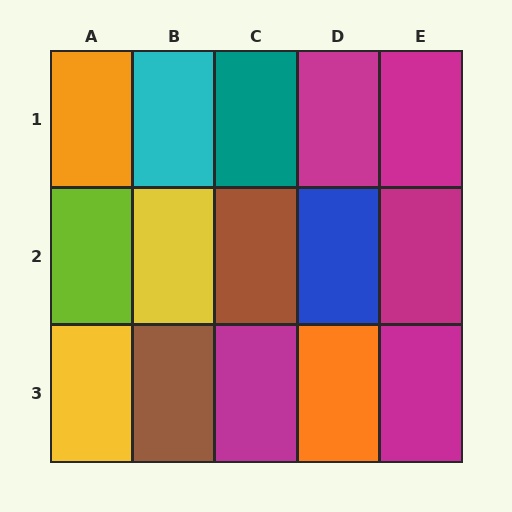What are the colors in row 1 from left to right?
Orange, cyan, teal, magenta, magenta.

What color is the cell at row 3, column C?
Magenta.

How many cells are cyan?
1 cell is cyan.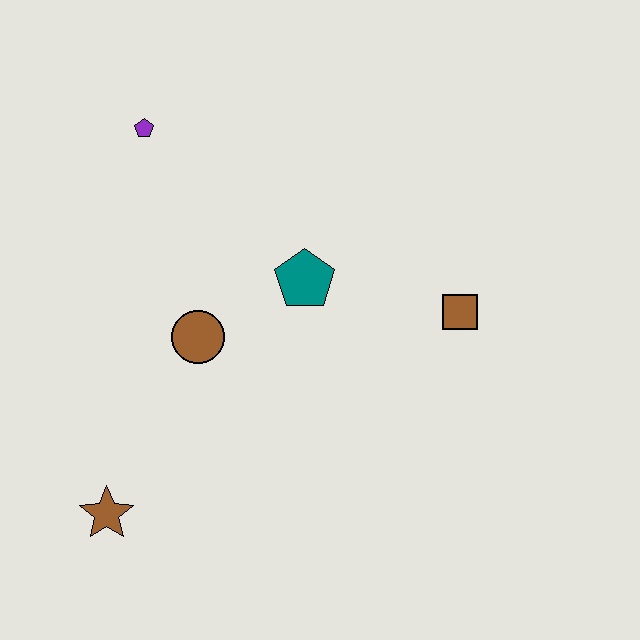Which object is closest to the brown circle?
The teal pentagon is closest to the brown circle.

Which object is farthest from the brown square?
The brown star is farthest from the brown square.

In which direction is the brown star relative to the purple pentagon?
The brown star is below the purple pentagon.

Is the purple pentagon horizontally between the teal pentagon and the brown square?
No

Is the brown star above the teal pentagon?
No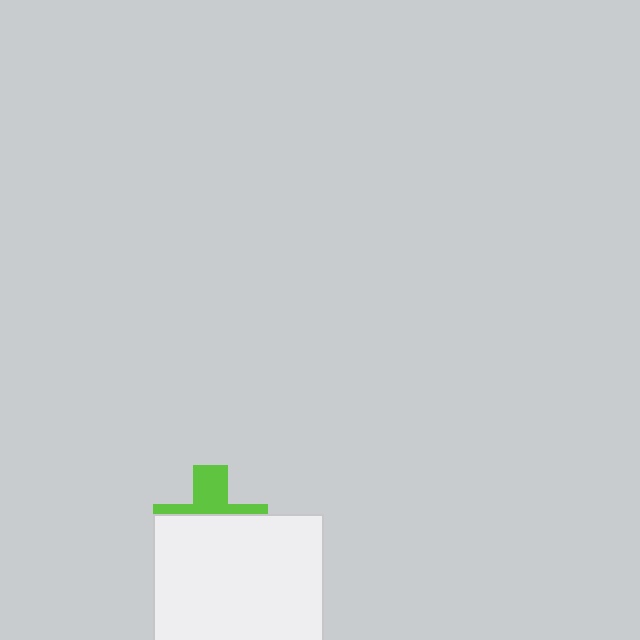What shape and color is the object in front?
The object in front is a white square.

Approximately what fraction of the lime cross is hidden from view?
Roughly 64% of the lime cross is hidden behind the white square.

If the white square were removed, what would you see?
You would see the complete lime cross.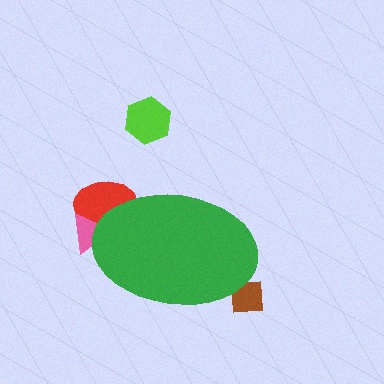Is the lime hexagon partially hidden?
No, the lime hexagon is fully visible.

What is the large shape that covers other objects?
A green ellipse.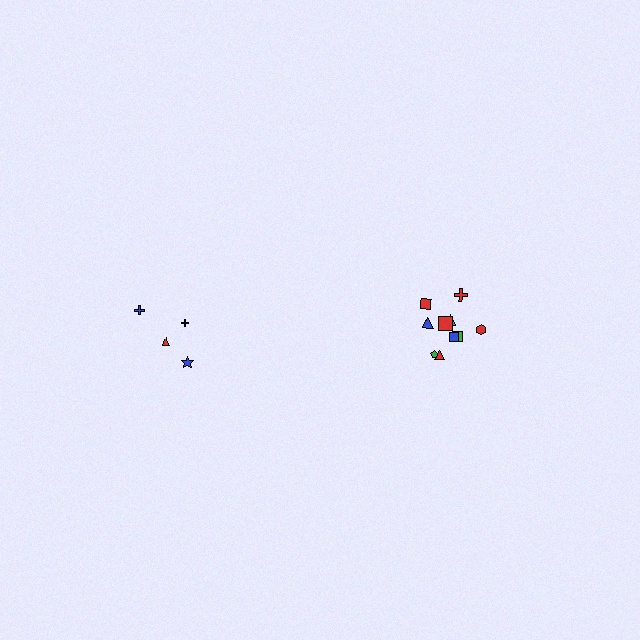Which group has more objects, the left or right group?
The right group.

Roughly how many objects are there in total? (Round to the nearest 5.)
Roughly 15 objects in total.